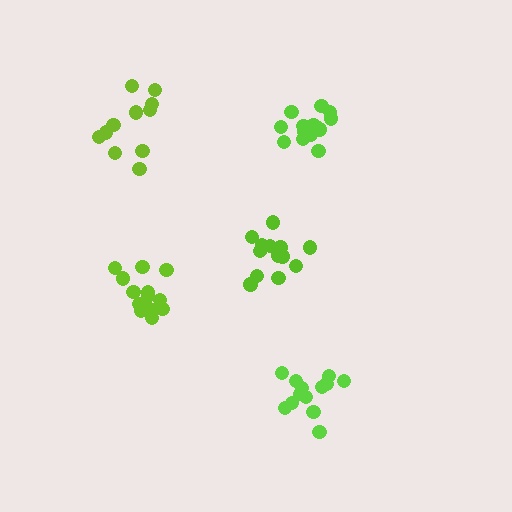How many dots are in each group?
Group 1: 15 dots, Group 2: 13 dots, Group 3: 11 dots, Group 4: 14 dots, Group 5: 14 dots (67 total).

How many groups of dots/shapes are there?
There are 5 groups.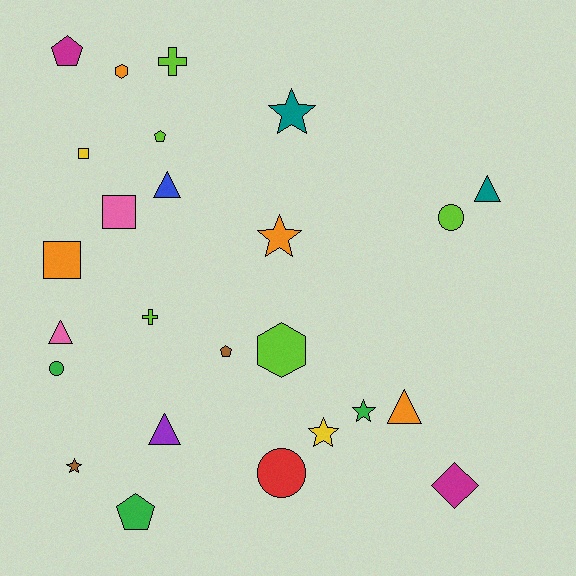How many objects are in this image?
There are 25 objects.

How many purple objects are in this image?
There is 1 purple object.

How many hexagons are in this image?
There are 2 hexagons.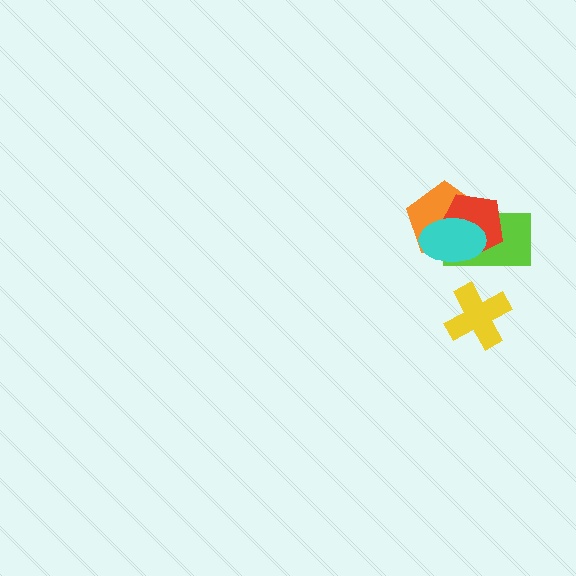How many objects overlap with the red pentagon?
3 objects overlap with the red pentagon.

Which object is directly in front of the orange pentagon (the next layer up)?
The red pentagon is directly in front of the orange pentagon.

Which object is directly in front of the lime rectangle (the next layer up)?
The orange pentagon is directly in front of the lime rectangle.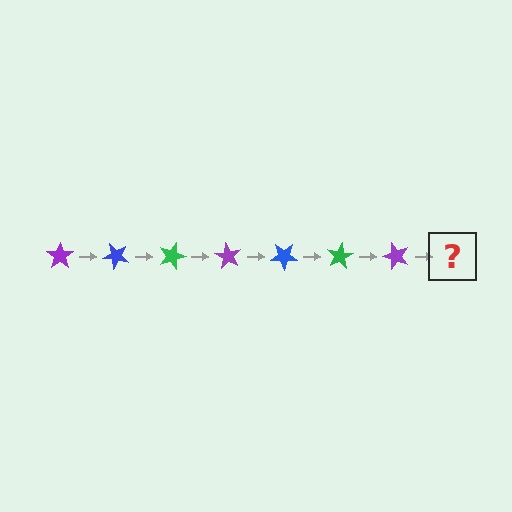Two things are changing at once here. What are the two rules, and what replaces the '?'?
The two rules are that it rotates 45 degrees each step and the color cycles through purple, blue, and green. The '?' should be a blue star, rotated 315 degrees from the start.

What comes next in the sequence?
The next element should be a blue star, rotated 315 degrees from the start.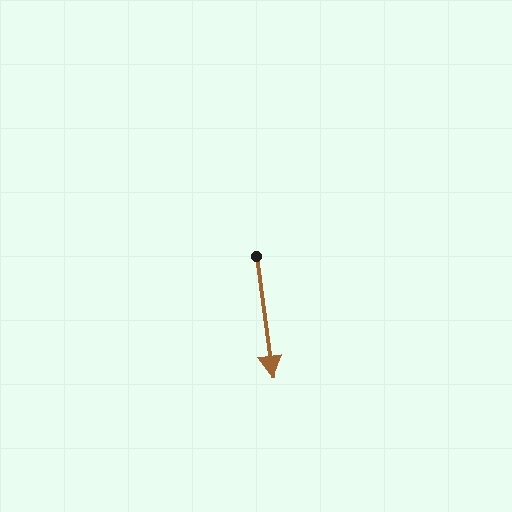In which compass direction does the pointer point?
South.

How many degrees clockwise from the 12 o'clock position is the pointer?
Approximately 172 degrees.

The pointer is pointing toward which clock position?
Roughly 6 o'clock.